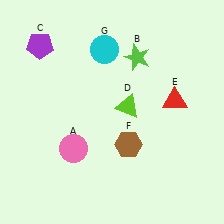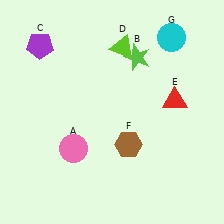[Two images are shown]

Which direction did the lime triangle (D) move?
The lime triangle (D) moved up.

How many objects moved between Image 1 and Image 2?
2 objects moved between the two images.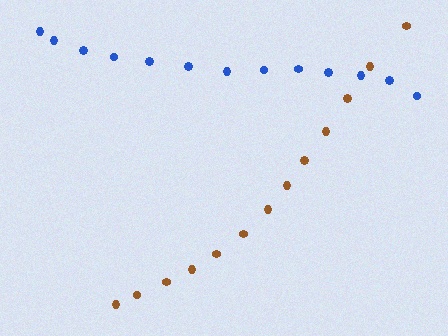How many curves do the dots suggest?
There are 2 distinct paths.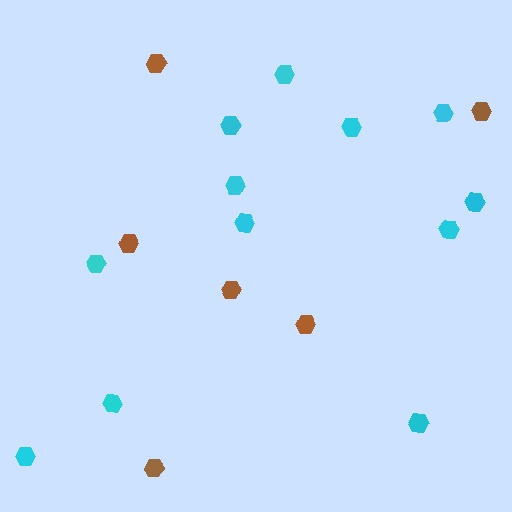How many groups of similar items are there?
There are 2 groups: one group of cyan hexagons (12) and one group of brown hexagons (6).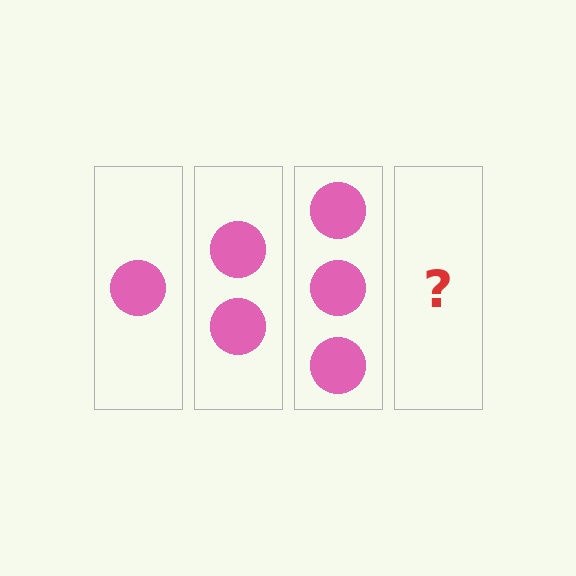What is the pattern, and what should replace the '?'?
The pattern is that each step adds one more circle. The '?' should be 4 circles.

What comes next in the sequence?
The next element should be 4 circles.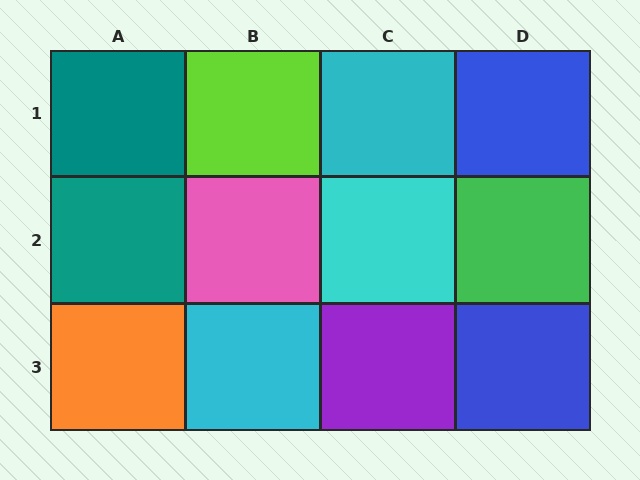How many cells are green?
1 cell is green.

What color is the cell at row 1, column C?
Cyan.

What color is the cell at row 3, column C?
Purple.